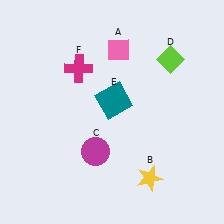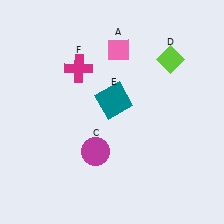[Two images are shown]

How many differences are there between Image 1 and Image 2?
There is 1 difference between the two images.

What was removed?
The yellow star (B) was removed in Image 2.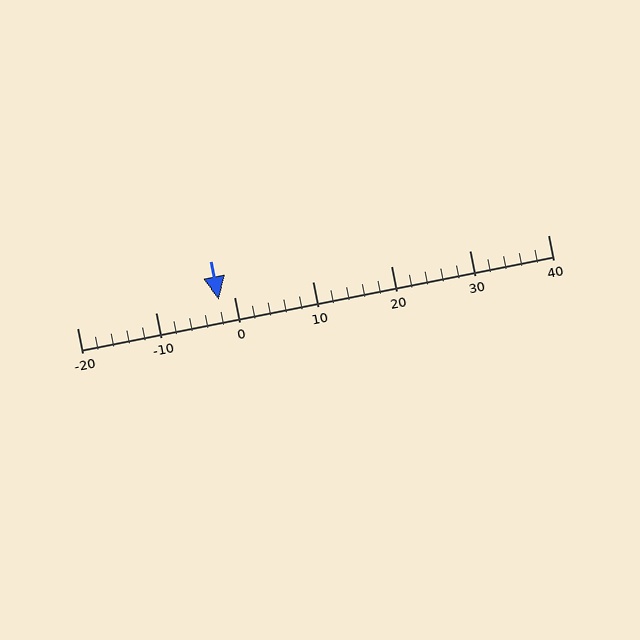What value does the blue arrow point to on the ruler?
The blue arrow points to approximately -2.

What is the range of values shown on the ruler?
The ruler shows values from -20 to 40.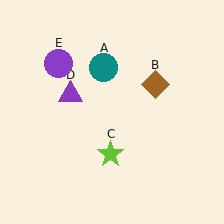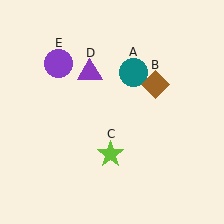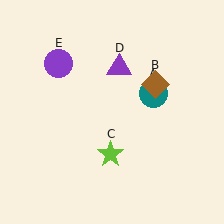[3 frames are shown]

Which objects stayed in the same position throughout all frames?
Brown diamond (object B) and lime star (object C) and purple circle (object E) remained stationary.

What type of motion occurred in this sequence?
The teal circle (object A), purple triangle (object D) rotated clockwise around the center of the scene.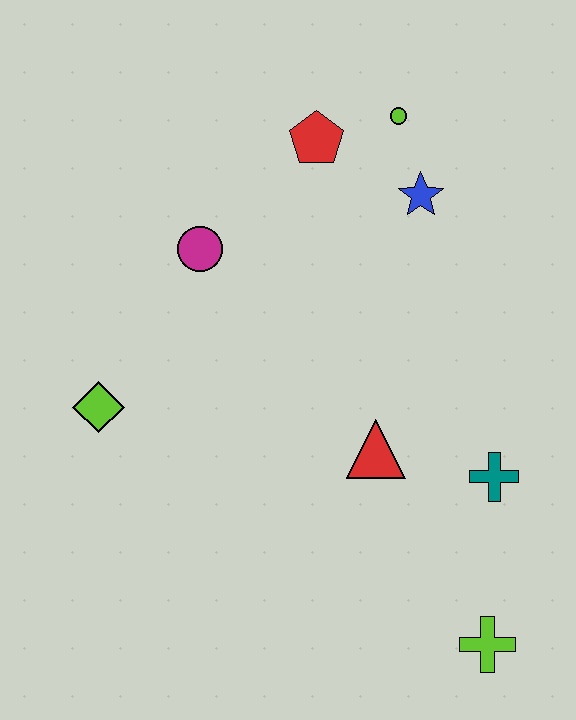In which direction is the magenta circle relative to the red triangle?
The magenta circle is above the red triangle.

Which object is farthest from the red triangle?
The lime circle is farthest from the red triangle.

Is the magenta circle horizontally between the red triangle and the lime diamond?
Yes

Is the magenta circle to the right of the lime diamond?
Yes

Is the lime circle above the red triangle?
Yes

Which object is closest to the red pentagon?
The lime circle is closest to the red pentagon.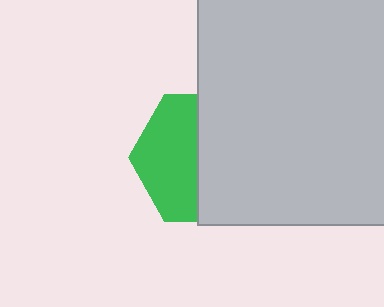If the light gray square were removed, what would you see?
You would see the complete green hexagon.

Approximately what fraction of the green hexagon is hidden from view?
Roughly 54% of the green hexagon is hidden behind the light gray square.